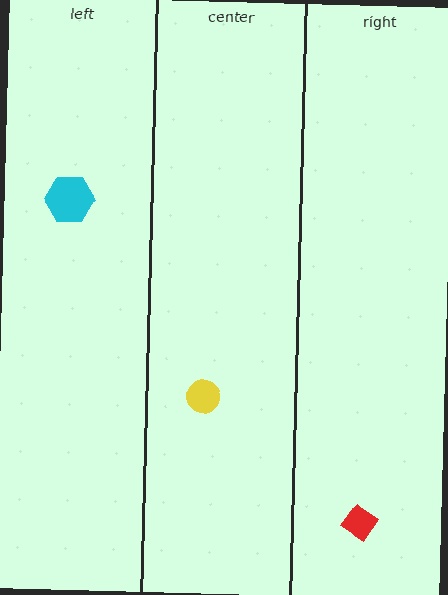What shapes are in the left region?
The cyan hexagon.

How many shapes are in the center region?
1.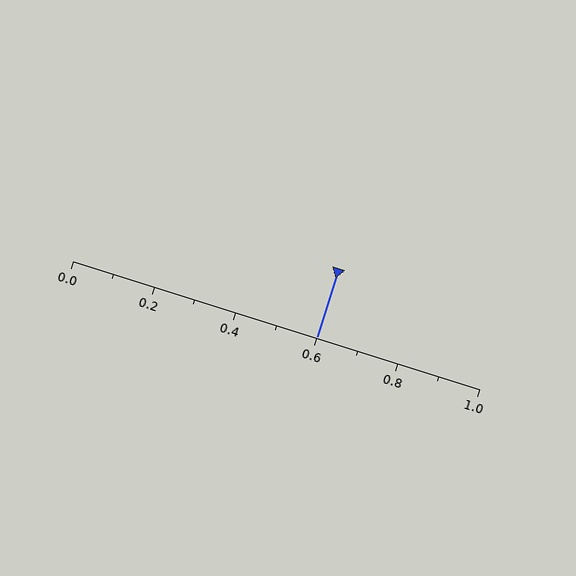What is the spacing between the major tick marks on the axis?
The major ticks are spaced 0.2 apart.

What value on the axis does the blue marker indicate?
The marker indicates approximately 0.6.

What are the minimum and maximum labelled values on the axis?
The axis runs from 0.0 to 1.0.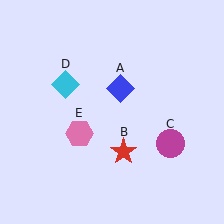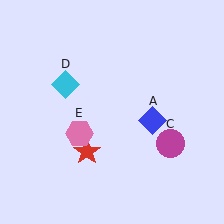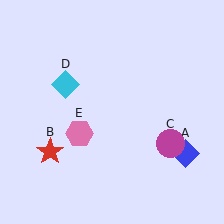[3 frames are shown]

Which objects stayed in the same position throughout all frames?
Magenta circle (object C) and cyan diamond (object D) and pink hexagon (object E) remained stationary.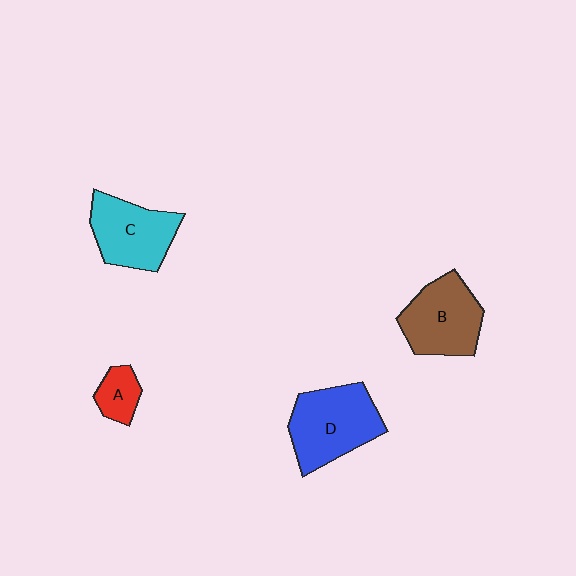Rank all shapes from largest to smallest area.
From largest to smallest: D (blue), B (brown), C (cyan), A (red).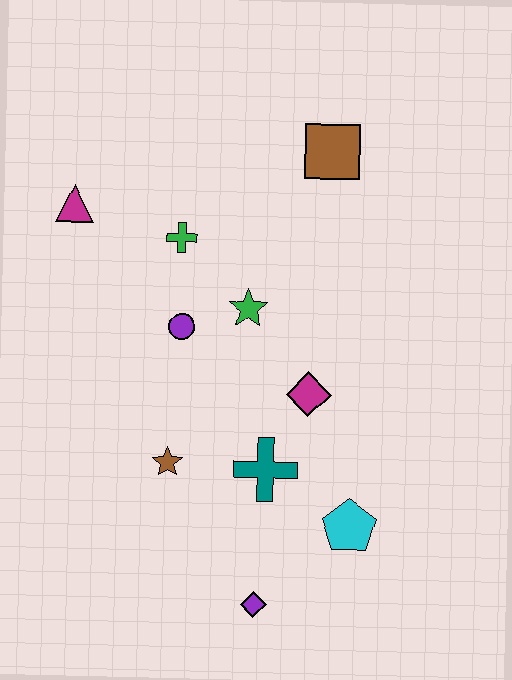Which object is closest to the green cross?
The purple circle is closest to the green cross.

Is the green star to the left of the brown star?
No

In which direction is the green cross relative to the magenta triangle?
The green cross is to the right of the magenta triangle.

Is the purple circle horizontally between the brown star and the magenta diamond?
Yes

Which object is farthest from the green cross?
The purple diamond is farthest from the green cross.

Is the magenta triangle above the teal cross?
Yes